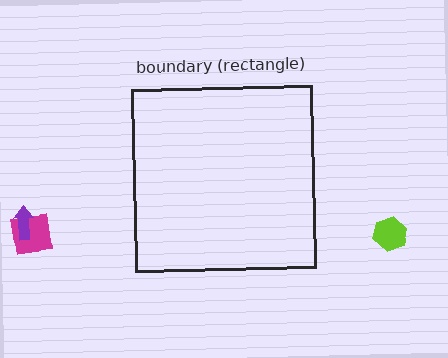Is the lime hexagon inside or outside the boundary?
Outside.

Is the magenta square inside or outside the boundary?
Outside.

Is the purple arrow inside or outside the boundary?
Outside.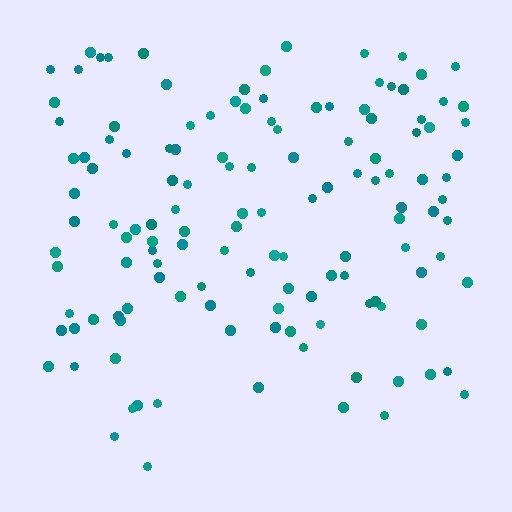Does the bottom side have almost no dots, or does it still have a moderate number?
Still a moderate number, just noticeably fewer than the top.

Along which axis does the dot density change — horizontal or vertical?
Vertical.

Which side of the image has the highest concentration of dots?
The top.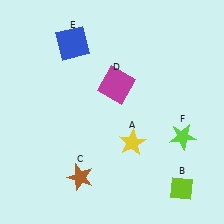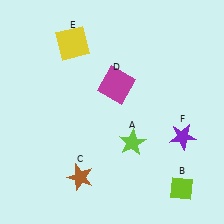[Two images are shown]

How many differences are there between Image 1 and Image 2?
There are 3 differences between the two images.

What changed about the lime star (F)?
In Image 1, F is lime. In Image 2, it changed to purple.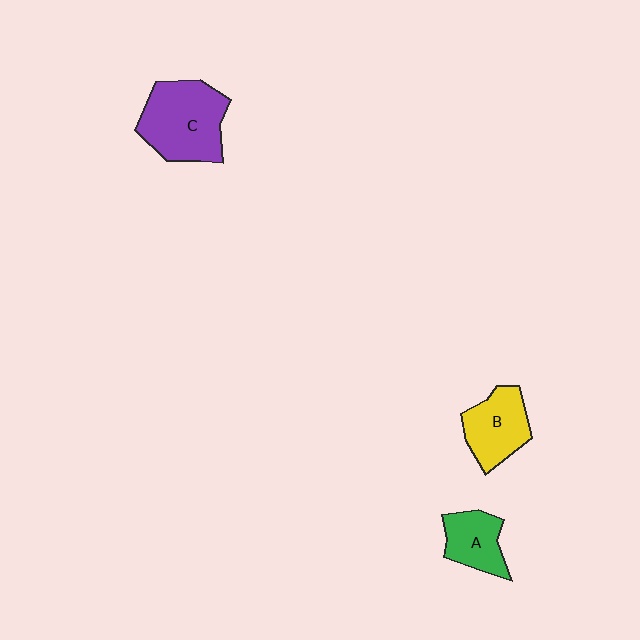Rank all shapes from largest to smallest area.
From largest to smallest: C (purple), B (yellow), A (green).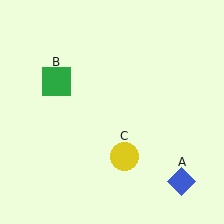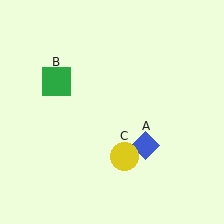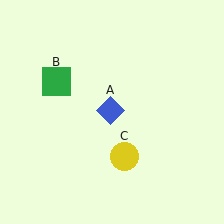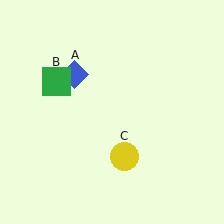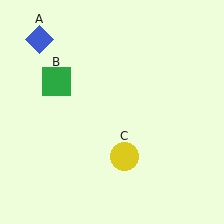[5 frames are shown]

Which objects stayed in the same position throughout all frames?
Green square (object B) and yellow circle (object C) remained stationary.